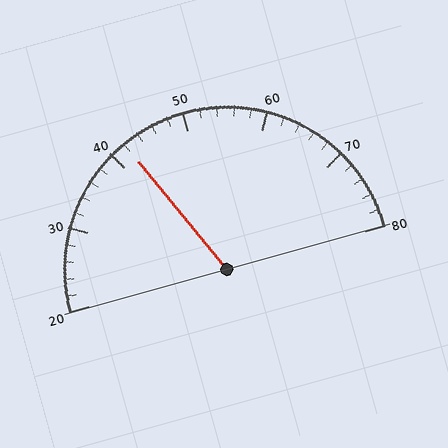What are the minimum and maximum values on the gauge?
The gauge ranges from 20 to 80.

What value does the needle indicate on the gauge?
The needle indicates approximately 42.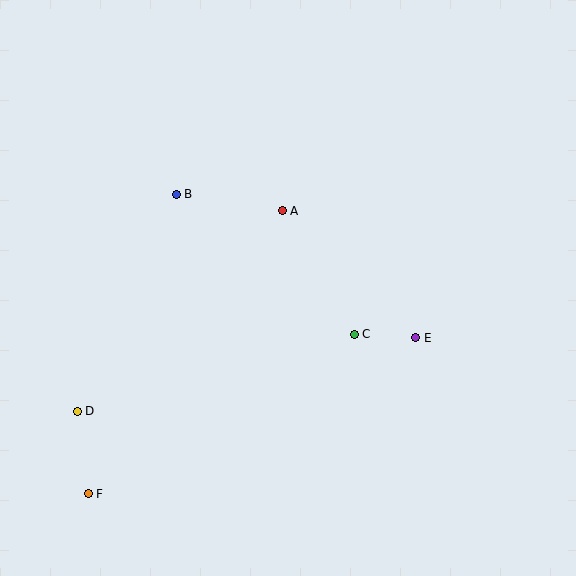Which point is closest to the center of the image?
Point A at (282, 211) is closest to the center.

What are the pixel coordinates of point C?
Point C is at (354, 334).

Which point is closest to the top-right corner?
Point A is closest to the top-right corner.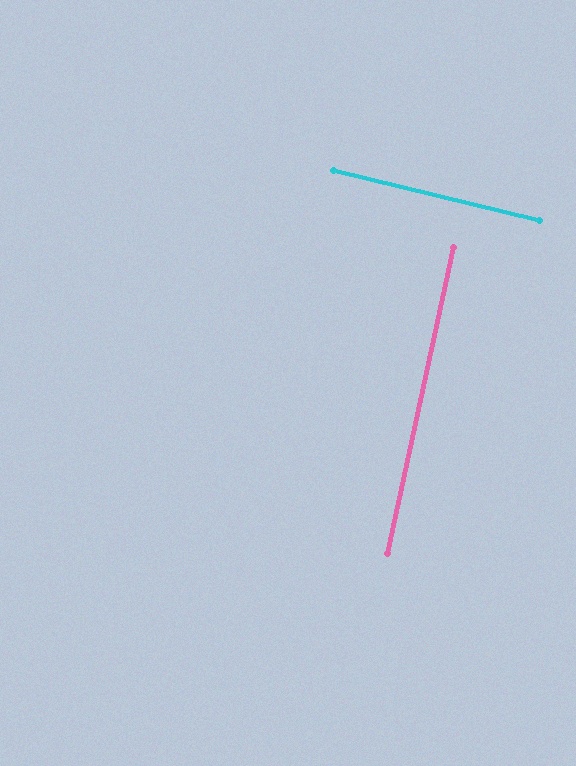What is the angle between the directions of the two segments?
Approximately 88 degrees.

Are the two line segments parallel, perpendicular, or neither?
Perpendicular — they meet at approximately 88°.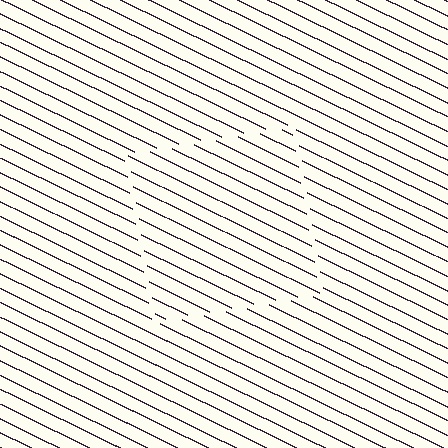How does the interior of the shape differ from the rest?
The interior of the shape contains the same grating, shifted by half a period — the contour is defined by the phase discontinuity where line-ends from the inner and outer gratings abut.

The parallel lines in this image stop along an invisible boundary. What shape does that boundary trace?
An illusory square. The interior of the shape contains the same grating, shifted by half a period — the contour is defined by the phase discontinuity where line-ends from the inner and outer gratings abut.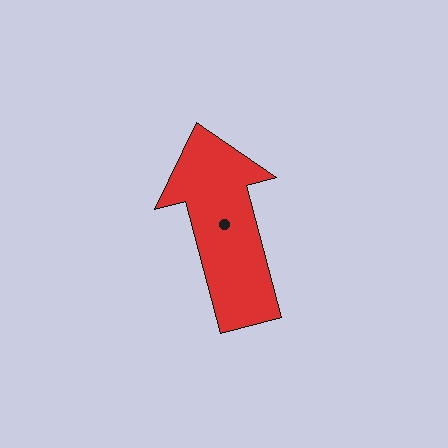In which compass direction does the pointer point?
North.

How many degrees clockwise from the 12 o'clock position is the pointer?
Approximately 345 degrees.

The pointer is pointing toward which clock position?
Roughly 12 o'clock.